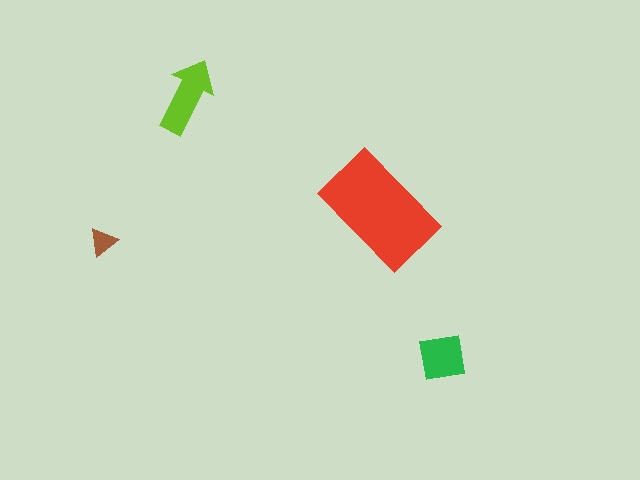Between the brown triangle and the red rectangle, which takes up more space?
The red rectangle.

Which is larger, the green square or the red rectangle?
The red rectangle.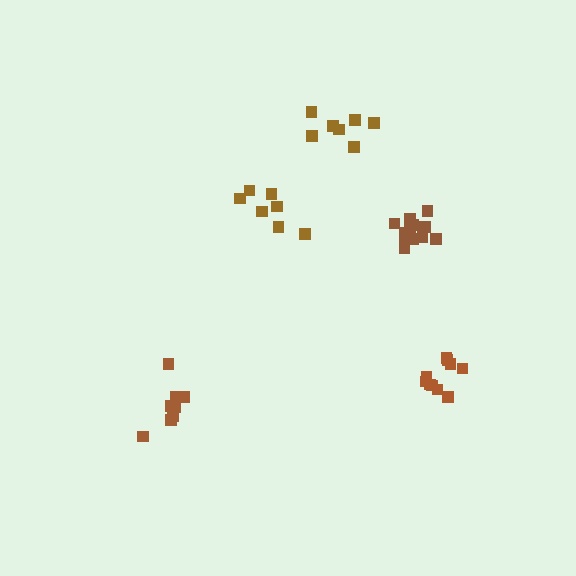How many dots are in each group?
Group 1: 7 dots, Group 2: 10 dots, Group 3: 7 dots, Group 4: 9 dots, Group 5: 12 dots (45 total).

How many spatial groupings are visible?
There are 5 spatial groupings.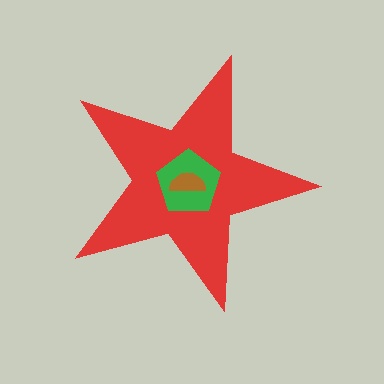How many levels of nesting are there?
3.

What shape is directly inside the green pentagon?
The brown semicircle.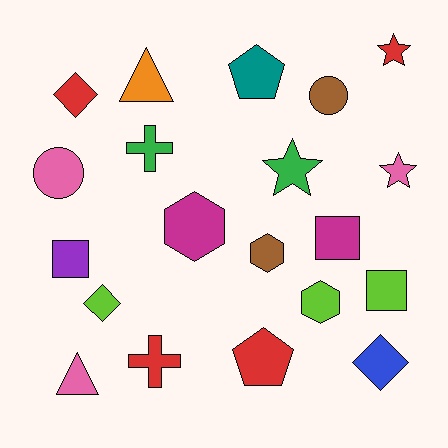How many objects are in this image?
There are 20 objects.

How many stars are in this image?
There are 3 stars.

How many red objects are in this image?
There are 4 red objects.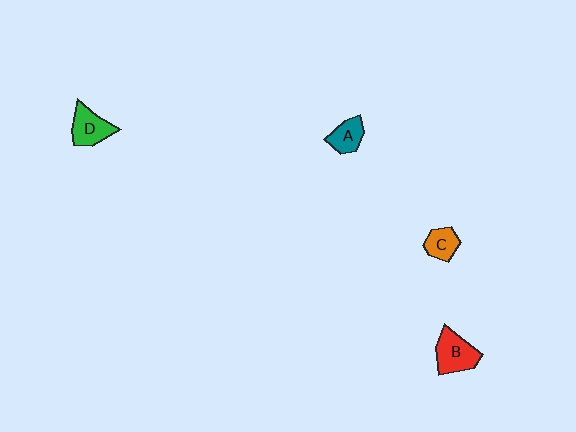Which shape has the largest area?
Shape B (red).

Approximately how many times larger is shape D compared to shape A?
Approximately 1.4 times.